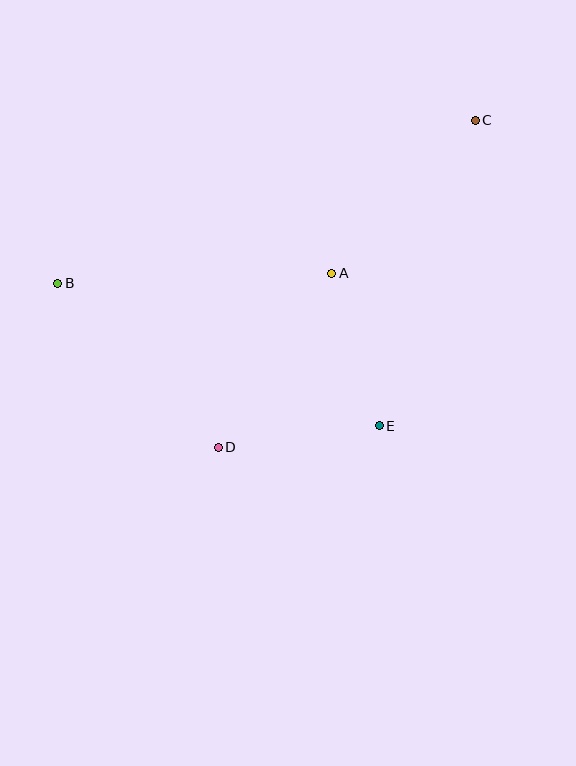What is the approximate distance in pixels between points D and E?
The distance between D and E is approximately 162 pixels.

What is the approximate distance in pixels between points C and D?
The distance between C and D is approximately 416 pixels.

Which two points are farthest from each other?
Points B and C are farthest from each other.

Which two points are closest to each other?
Points A and E are closest to each other.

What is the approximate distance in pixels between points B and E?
The distance between B and E is approximately 352 pixels.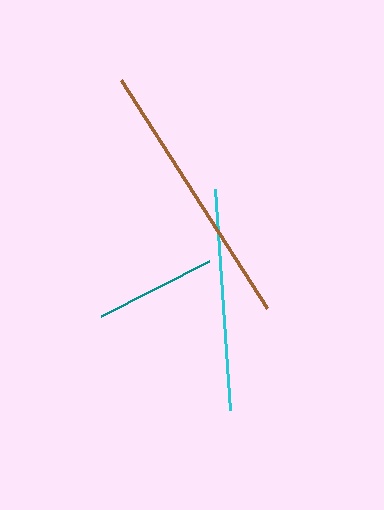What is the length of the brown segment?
The brown segment is approximately 271 pixels long.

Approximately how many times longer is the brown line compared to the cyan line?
The brown line is approximately 1.2 times the length of the cyan line.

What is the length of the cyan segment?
The cyan segment is approximately 221 pixels long.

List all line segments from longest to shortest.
From longest to shortest: brown, cyan, teal.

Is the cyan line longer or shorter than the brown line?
The brown line is longer than the cyan line.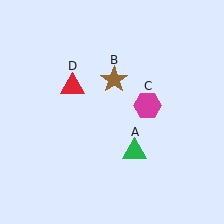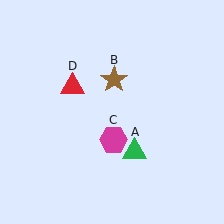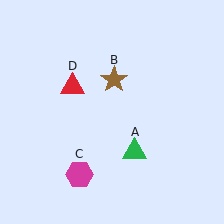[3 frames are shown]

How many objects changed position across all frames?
1 object changed position: magenta hexagon (object C).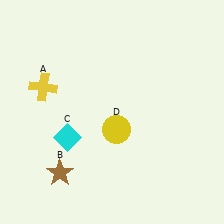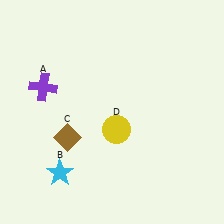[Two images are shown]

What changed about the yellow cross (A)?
In Image 1, A is yellow. In Image 2, it changed to purple.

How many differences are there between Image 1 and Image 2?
There are 3 differences between the two images.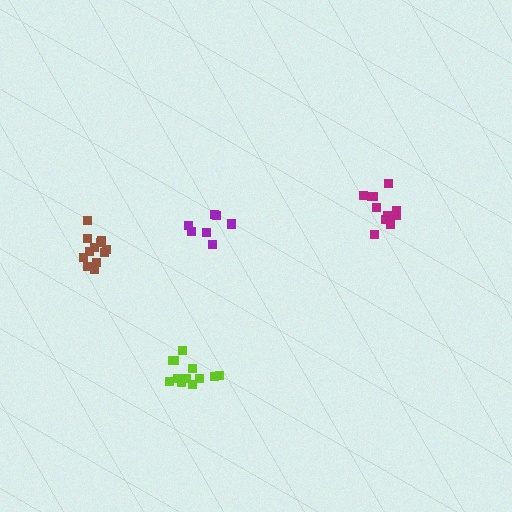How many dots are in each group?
Group 1: 12 dots, Group 2: 7 dots, Group 3: 12 dots, Group 4: 13 dots (44 total).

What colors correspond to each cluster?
The clusters are colored: magenta, purple, lime, brown.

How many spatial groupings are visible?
There are 4 spatial groupings.